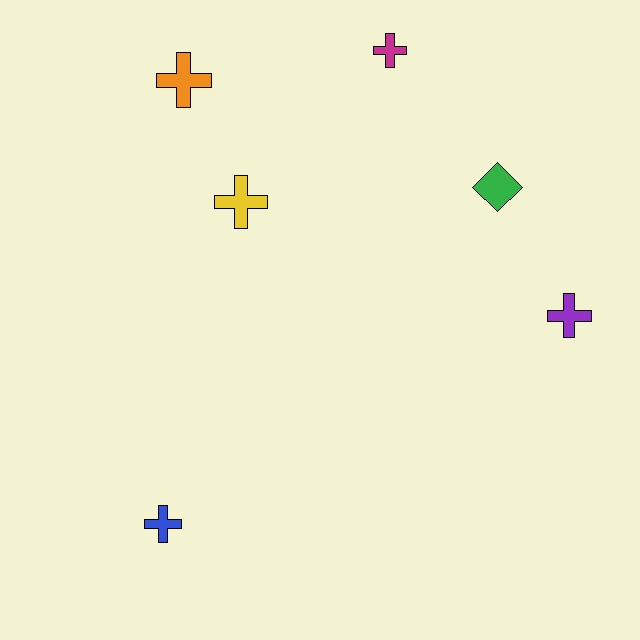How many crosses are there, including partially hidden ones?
There are 5 crosses.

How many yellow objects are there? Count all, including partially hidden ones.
There is 1 yellow object.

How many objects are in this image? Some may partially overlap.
There are 6 objects.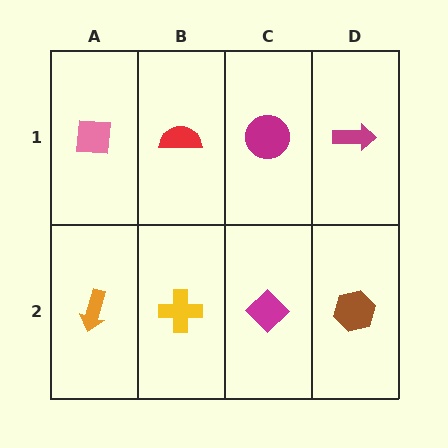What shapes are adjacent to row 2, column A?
A pink square (row 1, column A), a yellow cross (row 2, column B).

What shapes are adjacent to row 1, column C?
A magenta diamond (row 2, column C), a red semicircle (row 1, column B), a magenta arrow (row 1, column D).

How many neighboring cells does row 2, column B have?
3.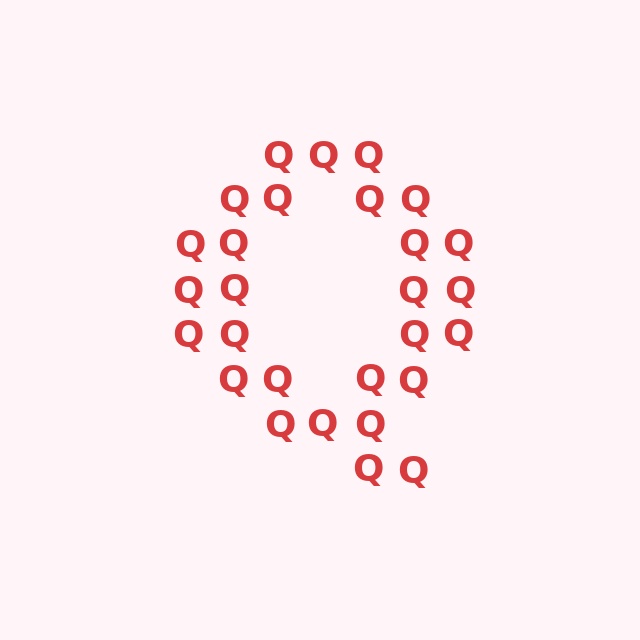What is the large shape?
The large shape is the letter Q.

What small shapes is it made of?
It is made of small letter Q's.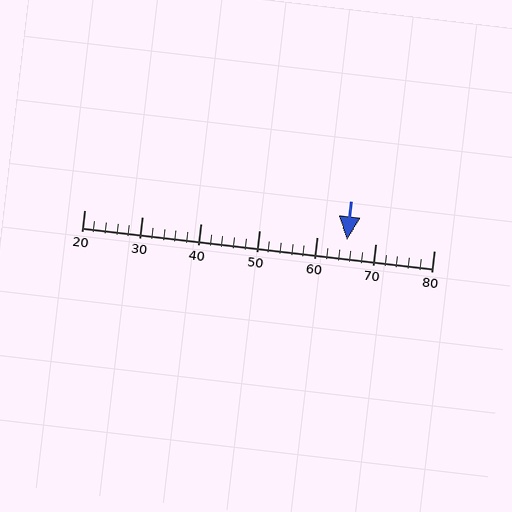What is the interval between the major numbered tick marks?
The major tick marks are spaced 10 units apart.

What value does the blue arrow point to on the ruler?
The blue arrow points to approximately 65.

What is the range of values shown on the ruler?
The ruler shows values from 20 to 80.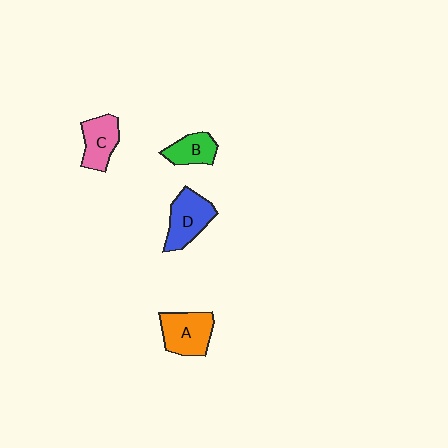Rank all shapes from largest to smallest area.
From largest to smallest: D (blue), A (orange), C (pink), B (green).